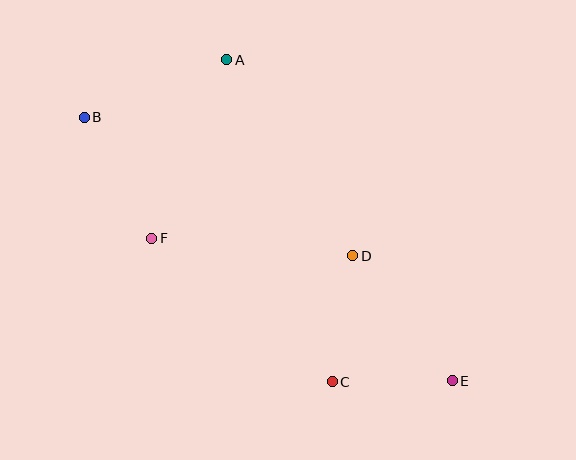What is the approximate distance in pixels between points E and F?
The distance between E and F is approximately 333 pixels.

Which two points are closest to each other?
Points C and E are closest to each other.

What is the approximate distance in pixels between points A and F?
The distance between A and F is approximately 194 pixels.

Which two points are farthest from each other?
Points B and E are farthest from each other.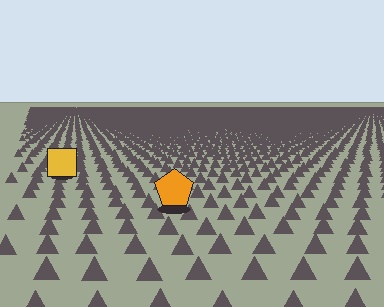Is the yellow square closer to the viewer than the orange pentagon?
No. The orange pentagon is closer — you can tell from the texture gradient: the ground texture is coarser near it.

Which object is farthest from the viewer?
The yellow square is farthest from the viewer. It appears smaller and the ground texture around it is denser.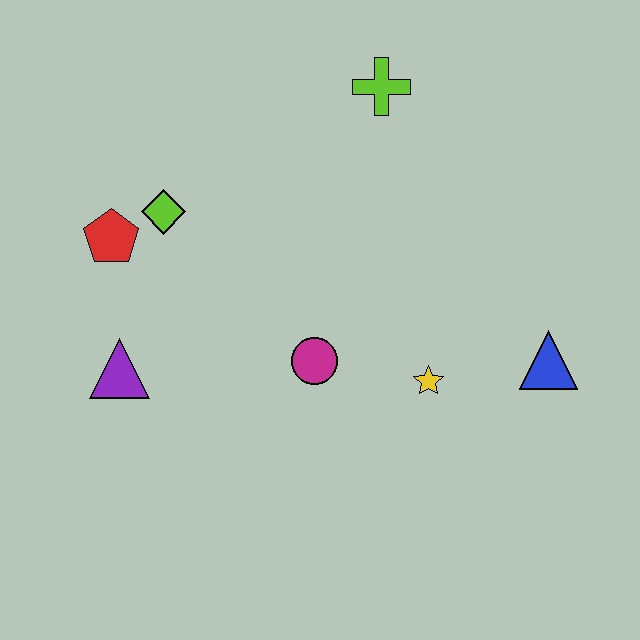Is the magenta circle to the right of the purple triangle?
Yes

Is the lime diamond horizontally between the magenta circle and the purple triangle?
Yes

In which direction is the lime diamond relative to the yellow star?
The lime diamond is to the left of the yellow star.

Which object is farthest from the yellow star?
The red pentagon is farthest from the yellow star.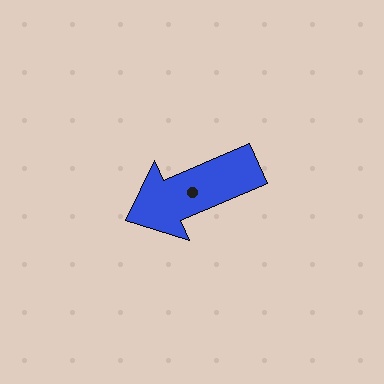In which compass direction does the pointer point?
Southwest.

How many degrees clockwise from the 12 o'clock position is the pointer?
Approximately 247 degrees.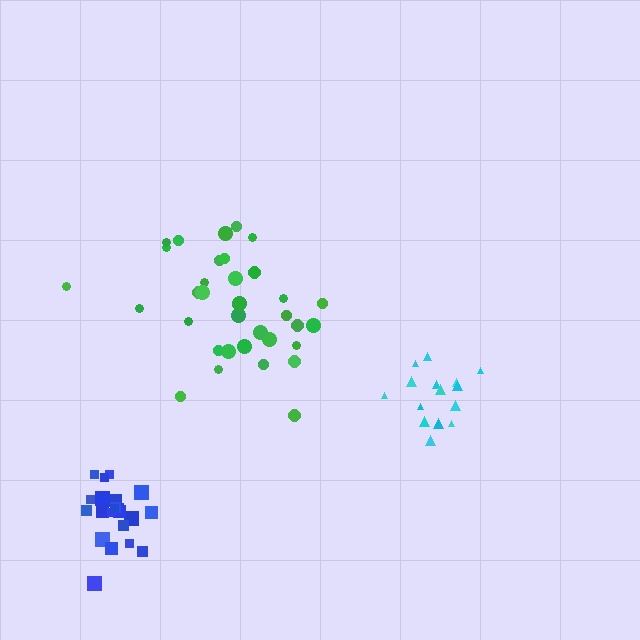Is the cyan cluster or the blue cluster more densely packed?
Blue.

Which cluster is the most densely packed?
Blue.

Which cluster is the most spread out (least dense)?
Green.